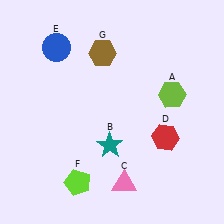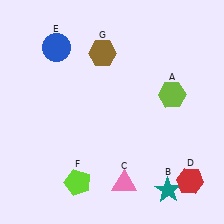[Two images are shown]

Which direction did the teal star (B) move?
The teal star (B) moved right.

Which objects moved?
The objects that moved are: the teal star (B), the red hexagon (D).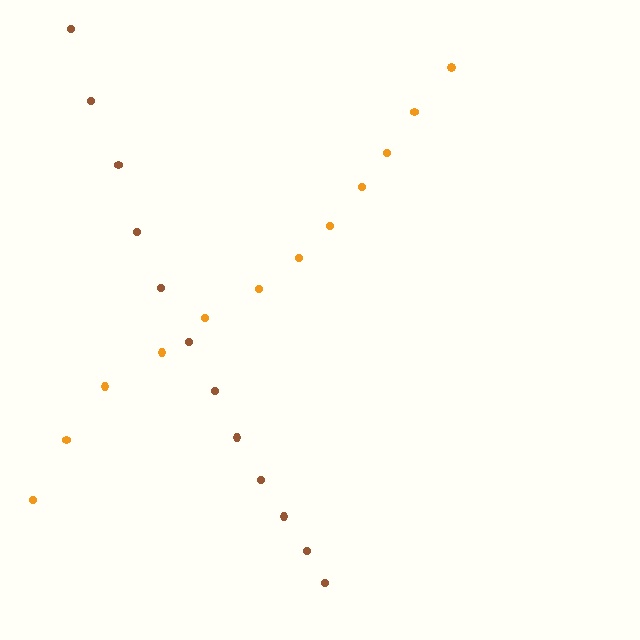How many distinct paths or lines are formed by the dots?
There are 2 distinct paths.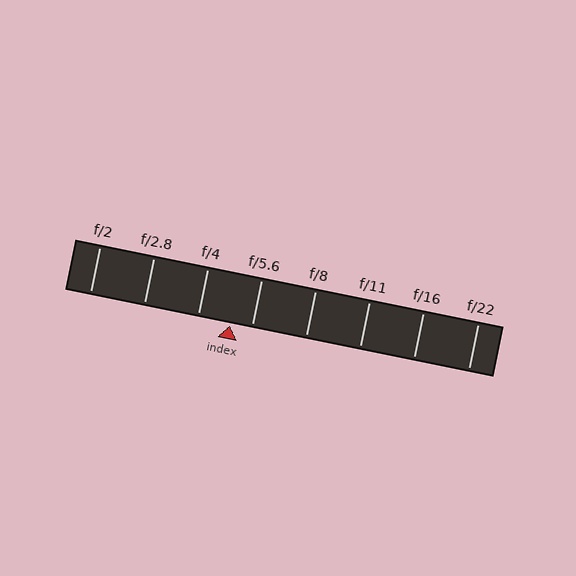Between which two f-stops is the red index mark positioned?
The index mark is between f/4 and f/5.6.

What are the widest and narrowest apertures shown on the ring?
The widest aperture shown is f/2 and the narrowest is f/22.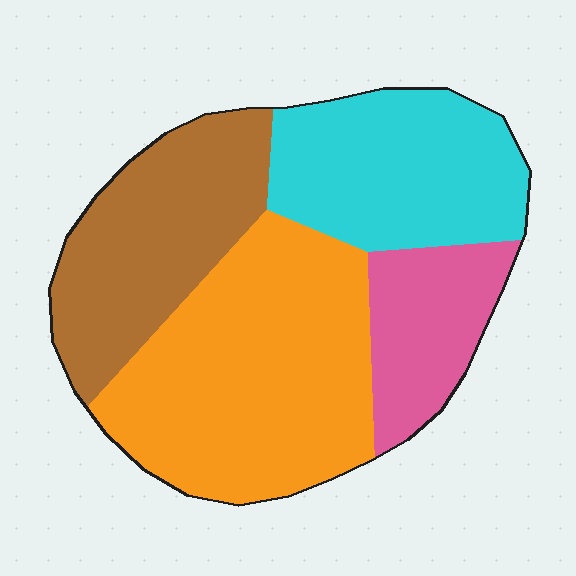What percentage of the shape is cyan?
Cyan covers 24% of the shape.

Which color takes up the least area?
Pink, at roughly 15%.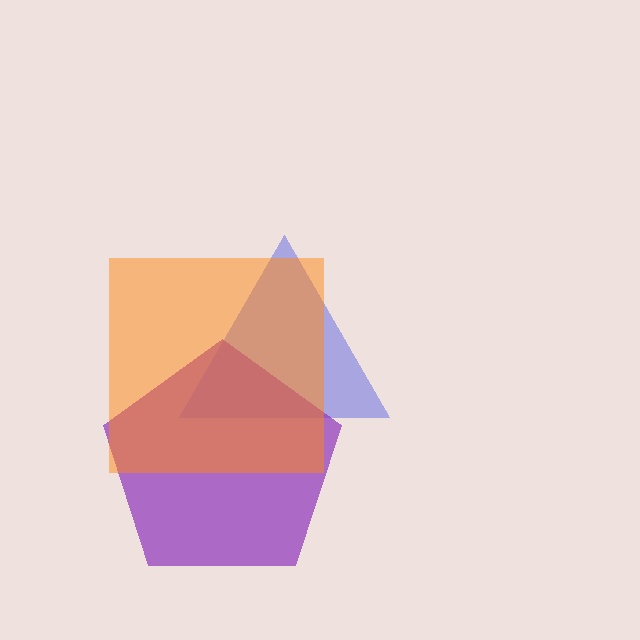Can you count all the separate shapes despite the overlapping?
Yes, there are 3 separate shapes.